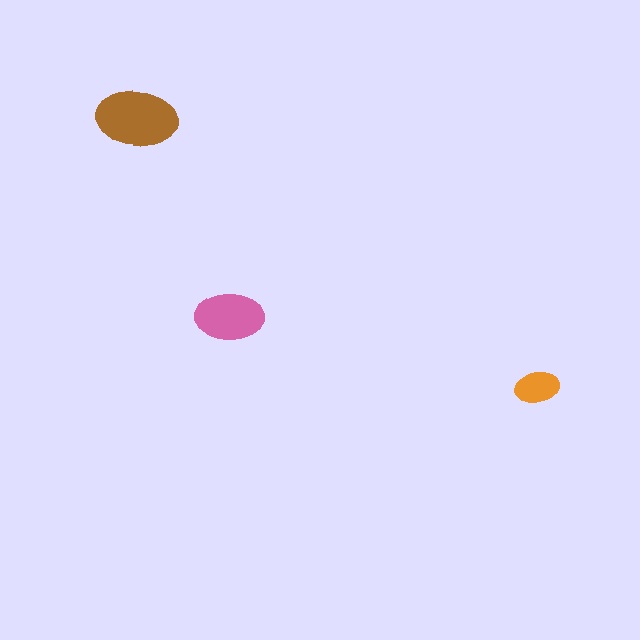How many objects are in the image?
There are 3 objects in the image.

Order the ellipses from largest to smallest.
the brown one, the pink one, the orange one.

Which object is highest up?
The brown ellipse is topmost.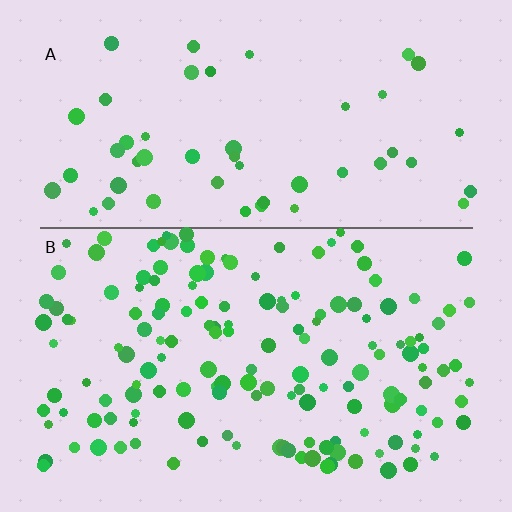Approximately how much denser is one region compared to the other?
Approximately 3.0× — region B over region A.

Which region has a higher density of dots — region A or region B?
B (the bottom).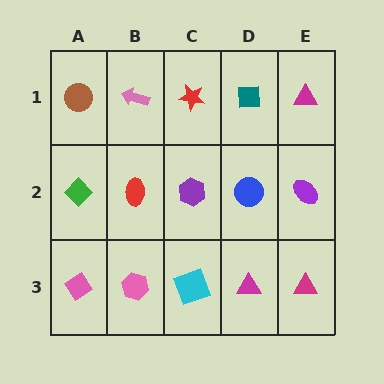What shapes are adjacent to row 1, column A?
A green diamond (row 2, column A), a pink arrow (row 1, column B).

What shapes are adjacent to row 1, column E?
A purple ellipse (row 2, column E), a teal square (row 1, column D).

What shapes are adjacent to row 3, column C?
A purple hexagon (row 2, column C), a pink hexagon (row 3, column B), a magenta triangle (row 3, column D).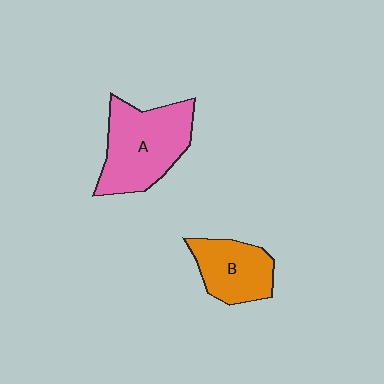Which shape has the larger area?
Shape A (pink).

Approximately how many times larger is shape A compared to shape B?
Approximately 1.5 times.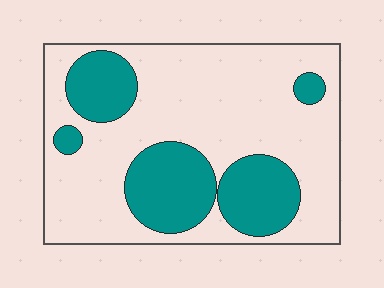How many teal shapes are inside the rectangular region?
5.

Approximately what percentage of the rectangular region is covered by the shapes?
Approximately 30%.